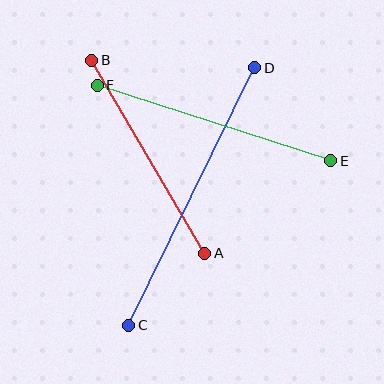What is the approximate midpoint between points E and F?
The midpoint is at approximately (214, 123) pixels.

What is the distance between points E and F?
The distance is approximately 245 pixels.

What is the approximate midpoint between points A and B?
The midpoint is at approximately (148, 157) pixels.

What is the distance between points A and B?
The distance is approximately 224 pixels.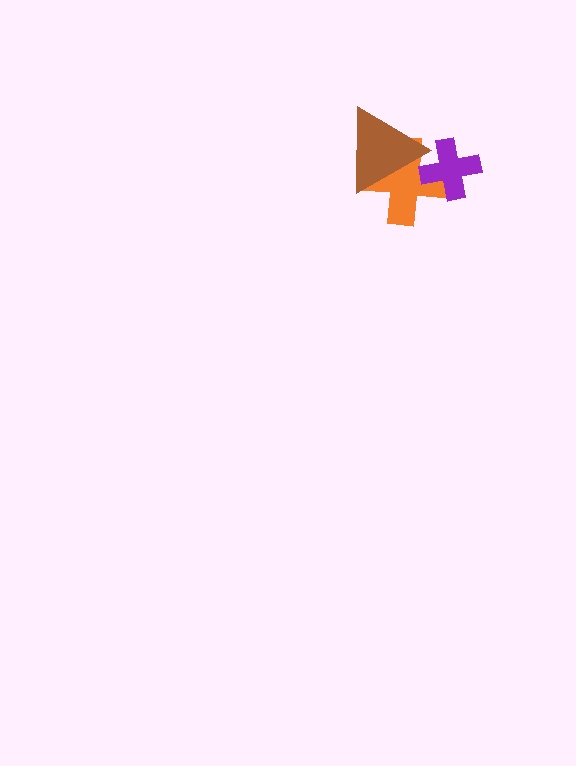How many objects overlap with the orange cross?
2 objects overlap with the orange cross.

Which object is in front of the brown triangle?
The purple cross is in front of the brown triangle.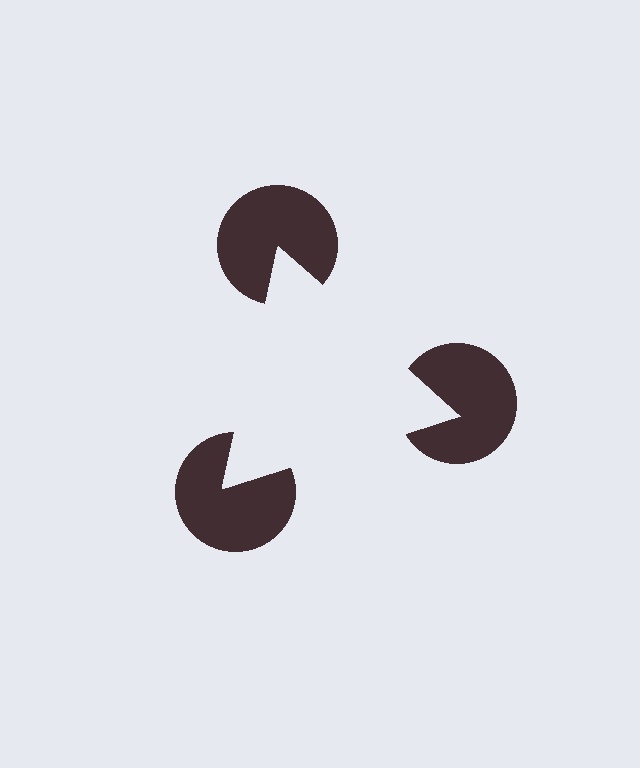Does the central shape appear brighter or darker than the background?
It typically appears slightly brighter than the background, even though no actual brightness change is drawn.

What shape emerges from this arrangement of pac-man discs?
An illusory triangle — its edges are inferred from the aligned wedge cuts in the pac-man discs, not physically drawn.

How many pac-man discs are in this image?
There are 3 — one at each vertex of the illusory triangle.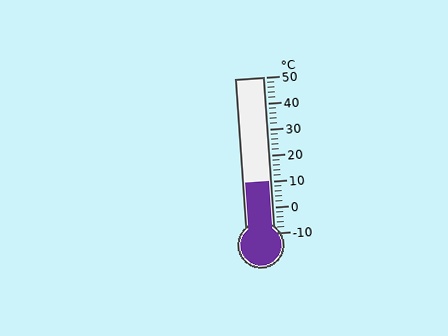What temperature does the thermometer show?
The thermometer shows approximately 10°C.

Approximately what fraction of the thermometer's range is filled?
The thermometer is filled to approximately 35% of its range.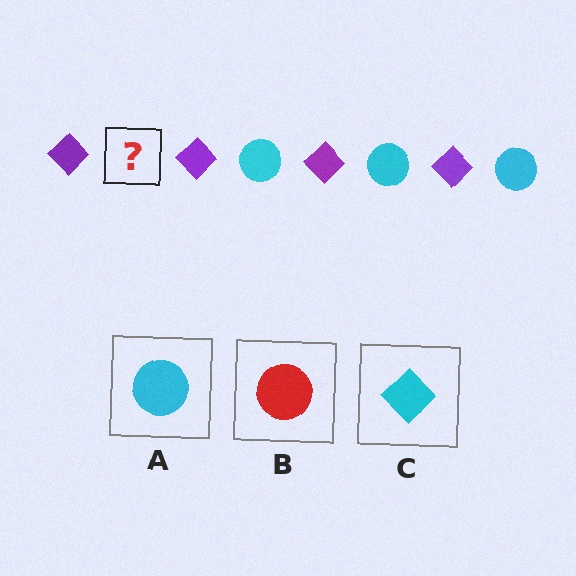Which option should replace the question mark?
Option A.